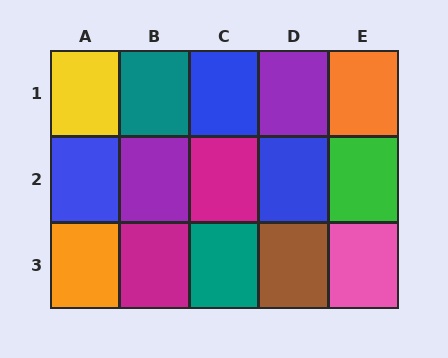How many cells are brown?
1 cell is brown.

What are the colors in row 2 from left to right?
Blue, purple, magenta, blue, green.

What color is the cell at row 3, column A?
Orange.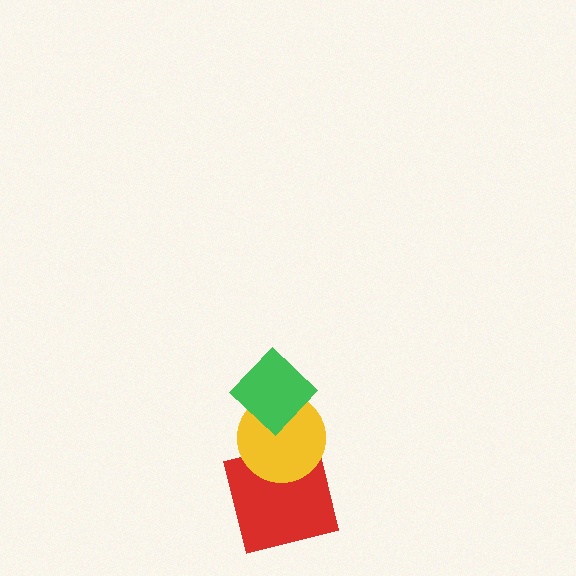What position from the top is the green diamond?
The green diamond is 1st from the top.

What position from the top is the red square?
The red square is 3rd from the top.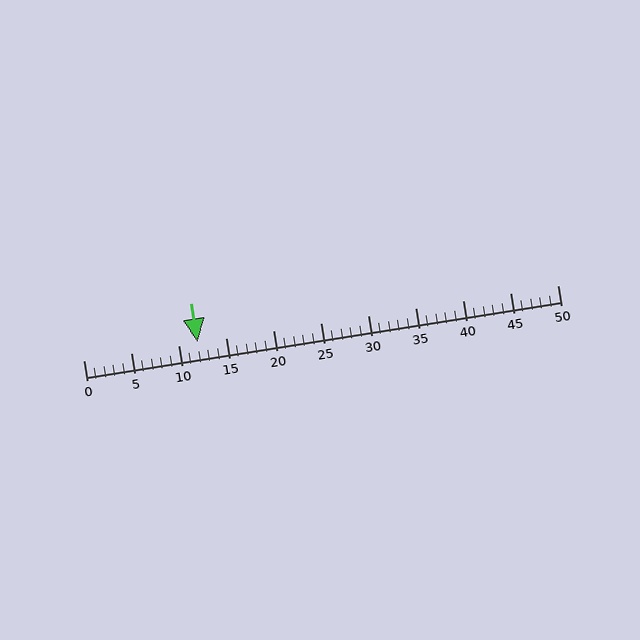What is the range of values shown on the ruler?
The ruler shows values from 0 to 50.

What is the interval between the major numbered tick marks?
The major tick marks are spaced 5 units apart.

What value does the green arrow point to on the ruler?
The green arrow points to approximately 12.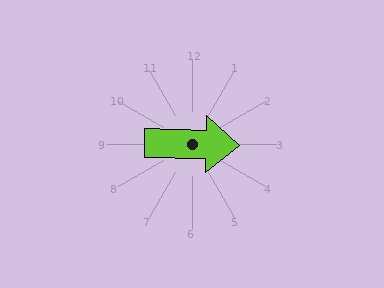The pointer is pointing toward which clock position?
Roughly 3 o'clock.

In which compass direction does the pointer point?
East.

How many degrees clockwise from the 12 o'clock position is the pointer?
Approximately 91 degrees.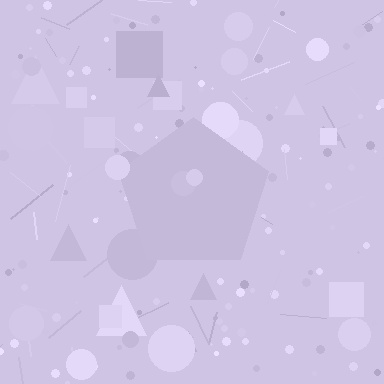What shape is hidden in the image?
A pentagon is hidden in the image.